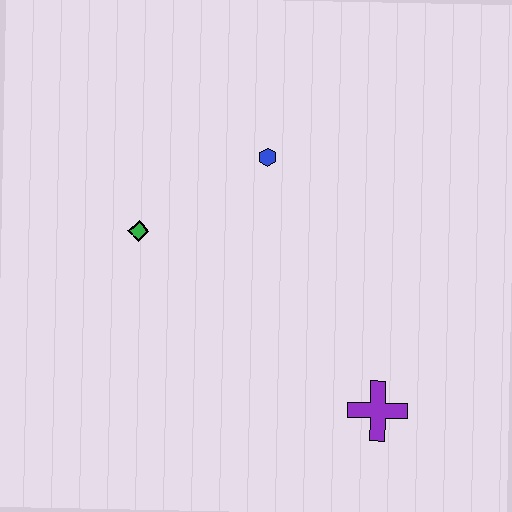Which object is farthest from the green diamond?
The purple cross is farthest from the green diamond.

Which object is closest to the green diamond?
The blue hexagon is closest to the green diamond.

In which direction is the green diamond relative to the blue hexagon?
The green diamond is to the left of the blue hexagon.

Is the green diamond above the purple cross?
Yes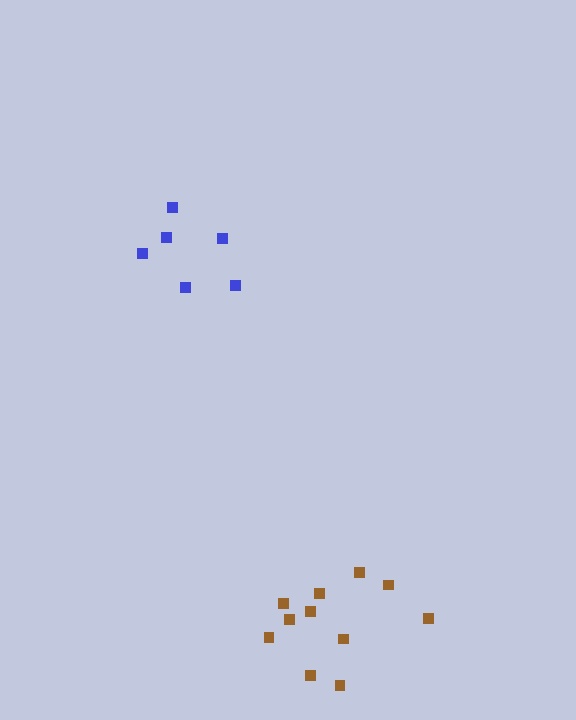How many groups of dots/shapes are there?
There are 2 groups.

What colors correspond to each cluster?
The clusters are colored: brown, blue.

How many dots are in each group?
Group 1: 11 dots, Group 2: 6 dots (17 total).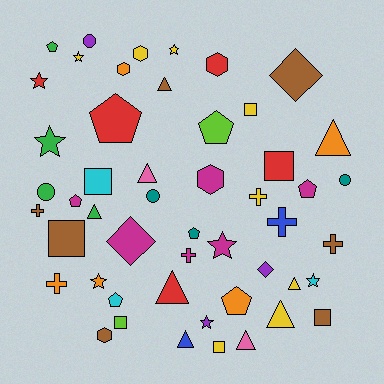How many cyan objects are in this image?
There are 3 cyan objects.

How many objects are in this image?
There are 50 objects.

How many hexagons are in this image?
There are 5 hexagons.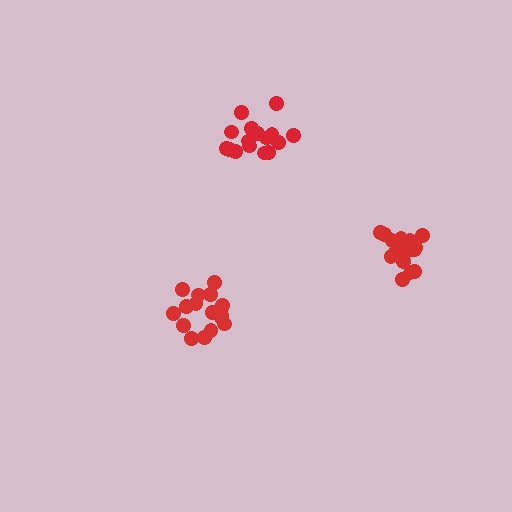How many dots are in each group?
Group 1: 16 dots, Group 2: 16 dots, Group 3: 16 dots (48 total).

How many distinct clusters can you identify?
There are 3 distinct clusters.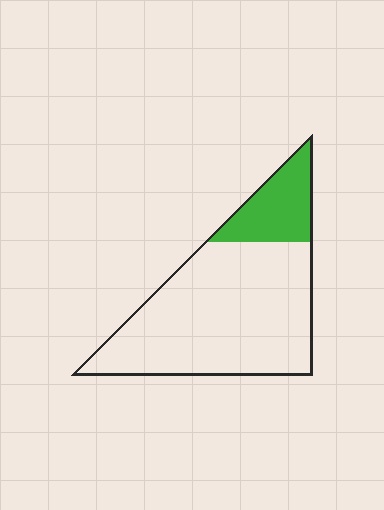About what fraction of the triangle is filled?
About one fifth (1/5).